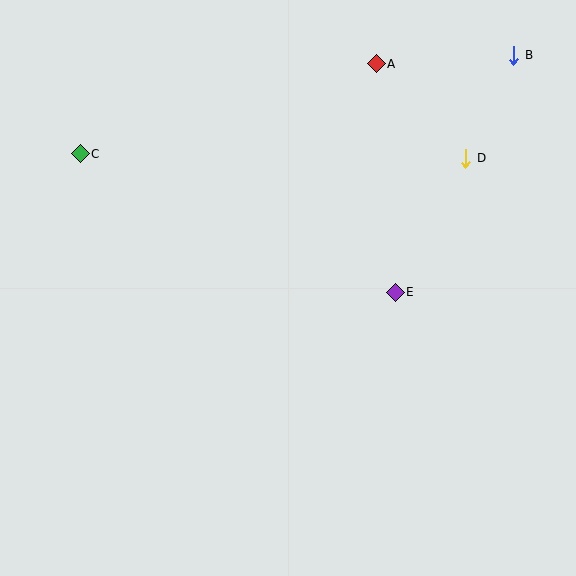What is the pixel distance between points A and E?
The distance between A and E is 230 pixels.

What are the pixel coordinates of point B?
Point B is at (514, 55).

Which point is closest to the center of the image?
Point E at (395, 292) is closest to the center.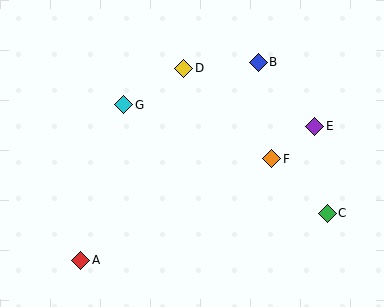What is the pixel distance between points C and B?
The distance between C and B is 166 pixels.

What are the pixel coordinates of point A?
Point A is at (81, 260).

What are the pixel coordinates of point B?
Point B is at (258, 62).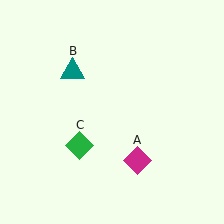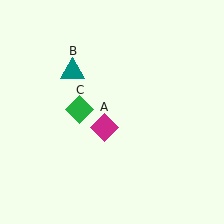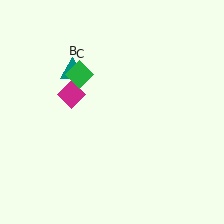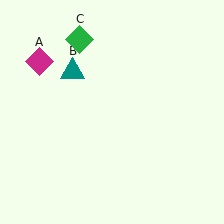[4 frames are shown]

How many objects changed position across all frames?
2 objects changed position: magenta diamond (object A), green diamond (object C).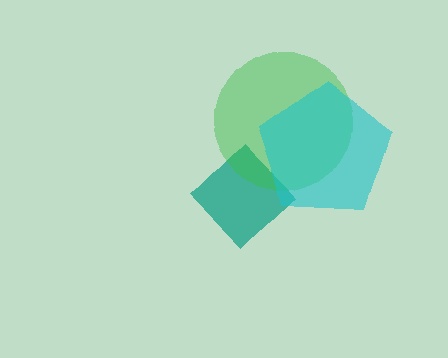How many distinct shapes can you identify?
There are 3 distinct shapes: a teal diamond, a green circle, a cyan pentagon.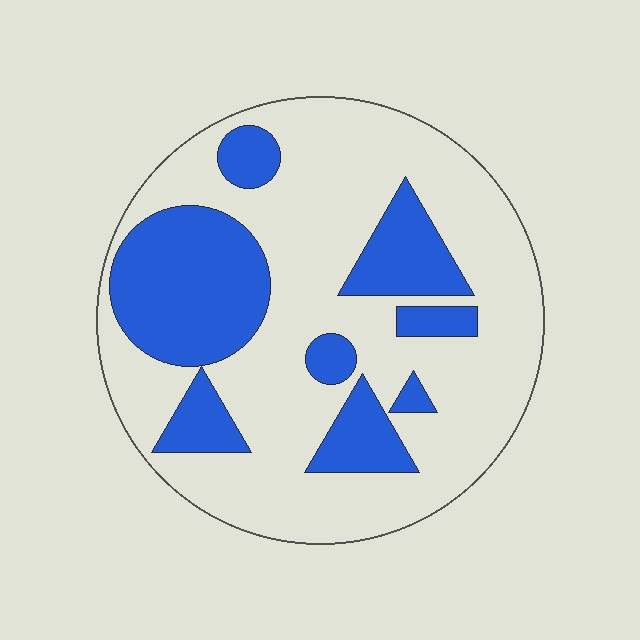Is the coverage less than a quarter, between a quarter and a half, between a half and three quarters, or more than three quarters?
Between a quarter and a half.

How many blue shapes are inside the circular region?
8.